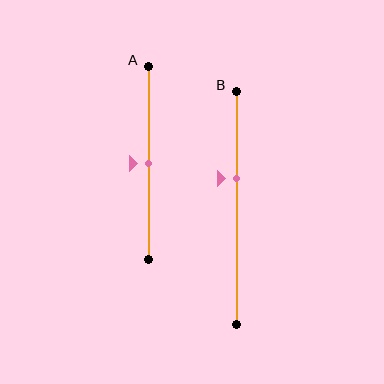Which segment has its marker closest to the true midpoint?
Segment A has its marker closest to the true midpoint.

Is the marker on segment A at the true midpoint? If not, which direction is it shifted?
Yes, the marker on segment A is at the true midpoint.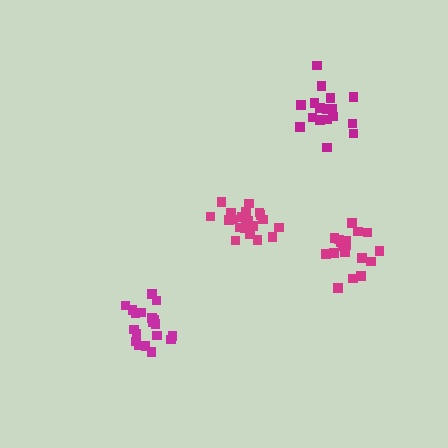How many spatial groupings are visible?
There are 4 spatial groupings.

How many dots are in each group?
Group 1: 18 dots, Group 2: 21 dots, Group 3: 18 dots, Group 4: 19 dots (76 total).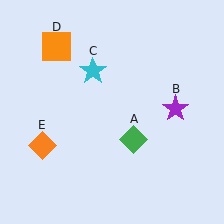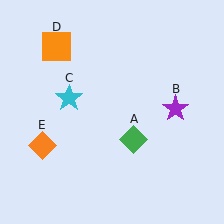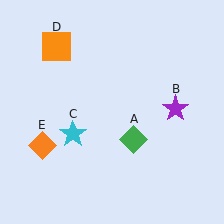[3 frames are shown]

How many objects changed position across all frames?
1 object changed position: cyan star (object C).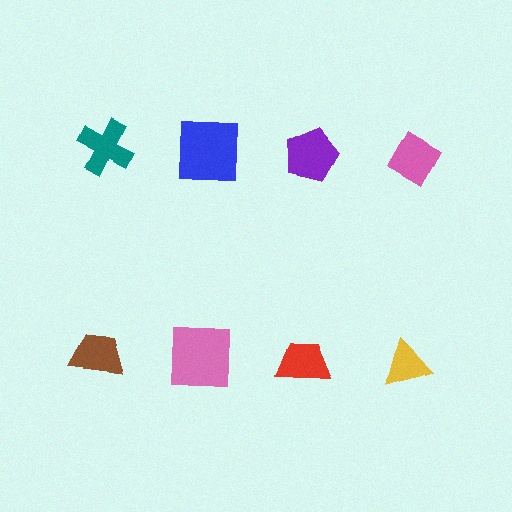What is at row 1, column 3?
A purple pentagon.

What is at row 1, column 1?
A teal cross.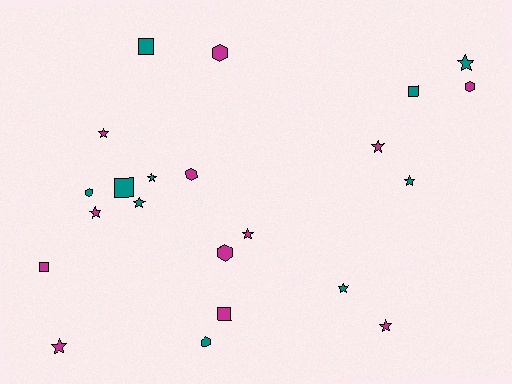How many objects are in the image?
There are 22 objects.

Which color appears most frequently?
Magenta, with 12 objects.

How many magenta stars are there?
There are 6 magenta stars.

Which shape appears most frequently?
Star, with 11 objects.